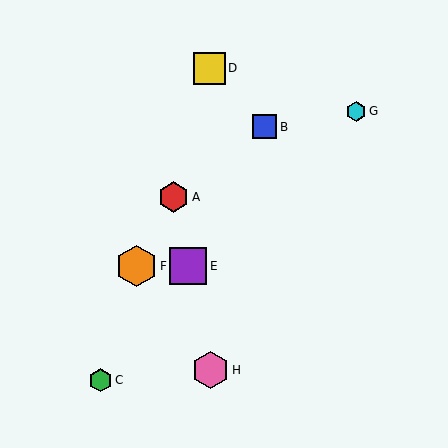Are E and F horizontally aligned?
Yes, both are at y≈266.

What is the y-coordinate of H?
Object H is at y≈370.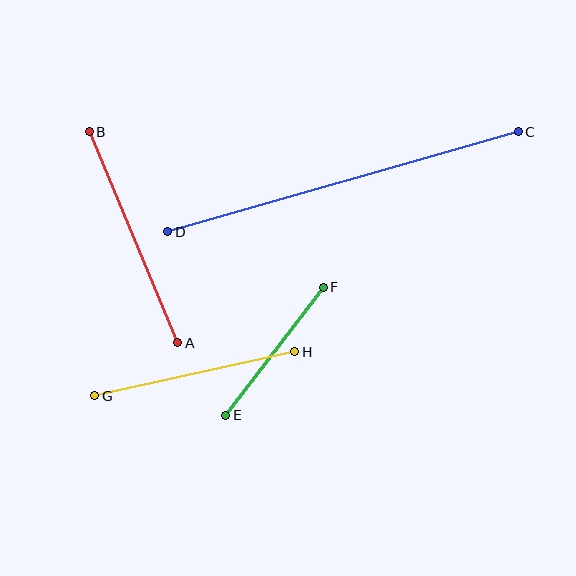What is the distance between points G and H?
The distance is approximately 205 pixels.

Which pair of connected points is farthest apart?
Points C and D are farthest apart.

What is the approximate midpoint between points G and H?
The midpoint is at approximately (195, 374) pixels.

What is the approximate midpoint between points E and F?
The midpoint is at approximately (275, 351) pixels.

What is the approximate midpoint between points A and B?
The midpoint is at approximately (134, 237) pixels.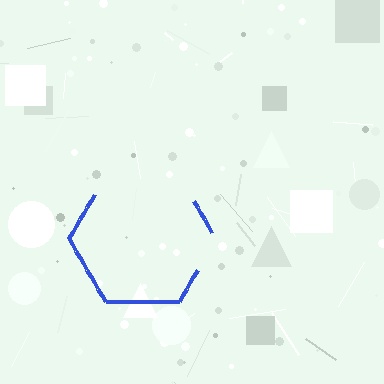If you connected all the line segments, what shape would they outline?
They would outline a hexagon.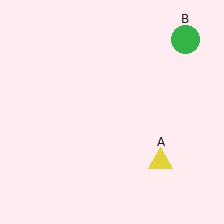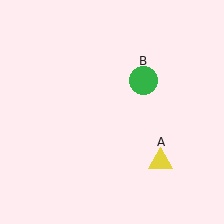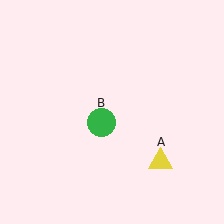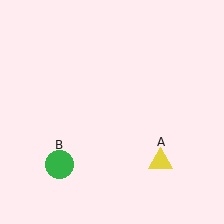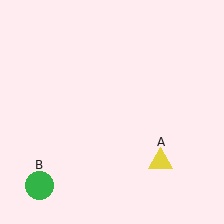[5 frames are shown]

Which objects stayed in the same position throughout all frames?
Yellow triangle (object A) remained stationary.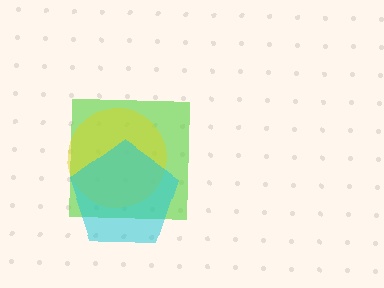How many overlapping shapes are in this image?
There are 3 overlapping shapes in the image.